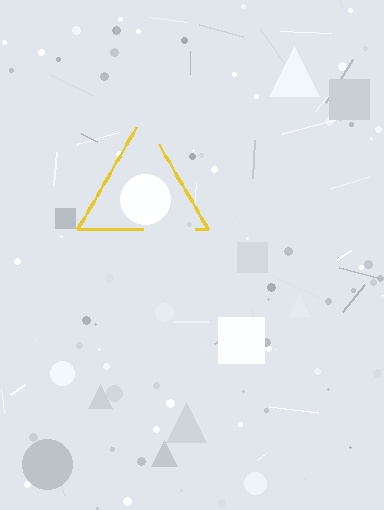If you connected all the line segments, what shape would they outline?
They would outline a triangle.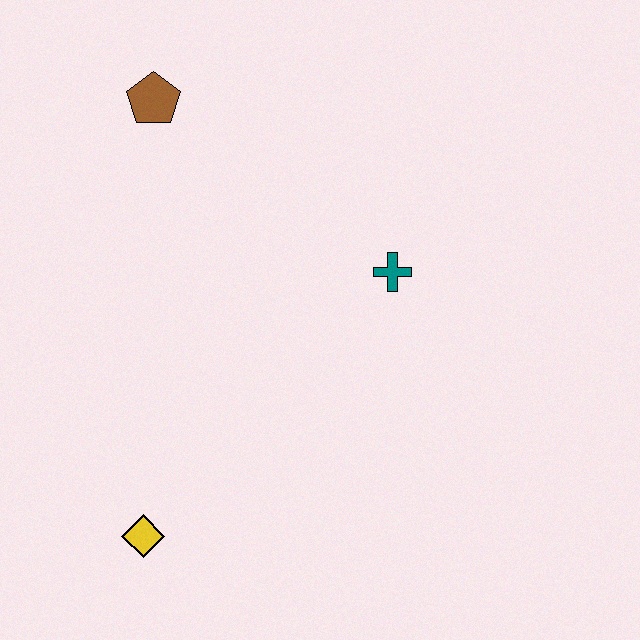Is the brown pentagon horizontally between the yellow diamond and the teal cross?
Yes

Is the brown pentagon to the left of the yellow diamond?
No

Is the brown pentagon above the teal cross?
Yes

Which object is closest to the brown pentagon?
The teal cross is closest to the brown pentagon.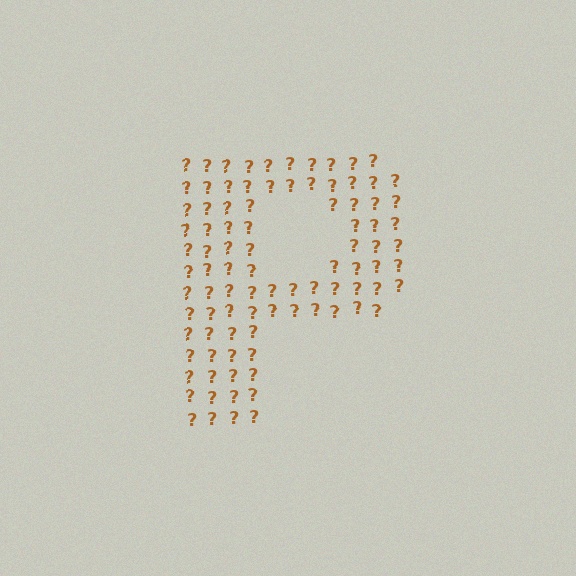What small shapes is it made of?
It is made of small question marks.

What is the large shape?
The large shape is the letter P.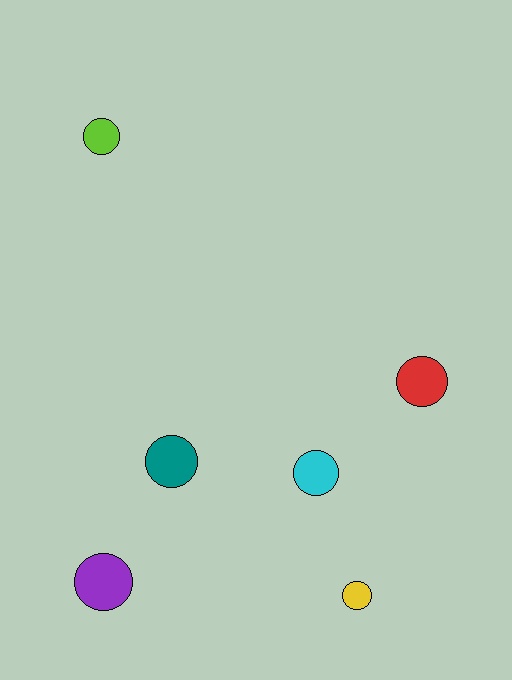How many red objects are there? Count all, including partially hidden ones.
There is 1 red object.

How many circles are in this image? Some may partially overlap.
There are 6 circles.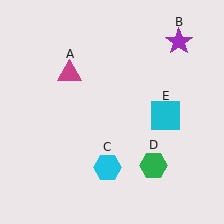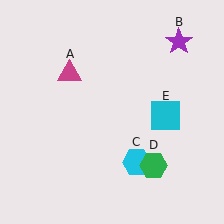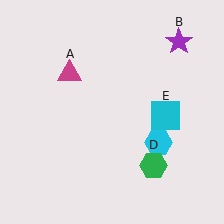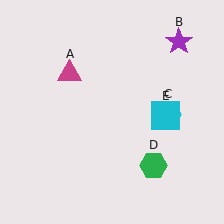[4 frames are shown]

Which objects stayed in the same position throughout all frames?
Magenta triangle (object A) and purple star (object B) and green hexagon (object D) and cyan square (object E) remained stationary.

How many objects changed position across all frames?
1 object changed position: cyan hexagon (object C).